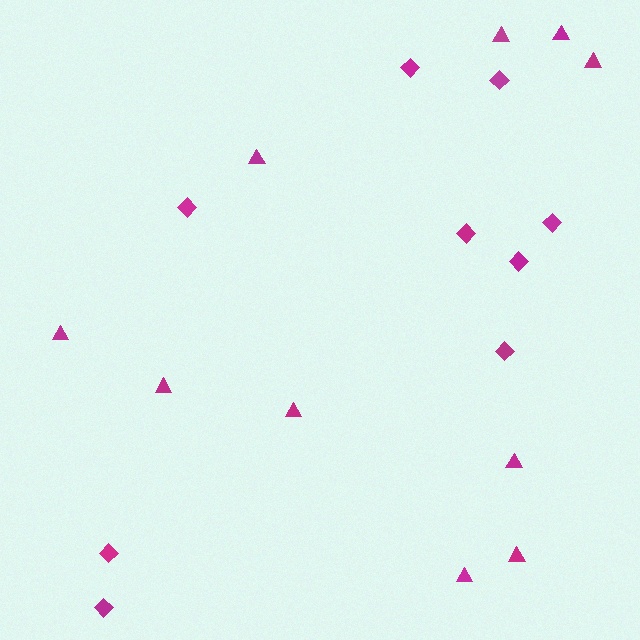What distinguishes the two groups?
There are 2 groups: one group of triangles (10) and one group of diamonds (9).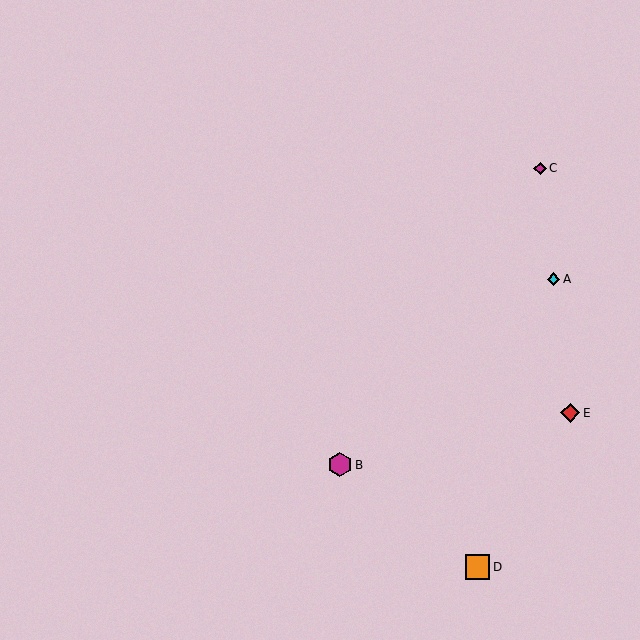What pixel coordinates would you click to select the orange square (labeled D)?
Click at (478, 567) to select the orange square D.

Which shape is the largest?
The orange square (labeled D) is the largest.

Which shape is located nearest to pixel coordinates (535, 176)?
The magenta diamond (labeled C) at (540, 168) is nearest to that location.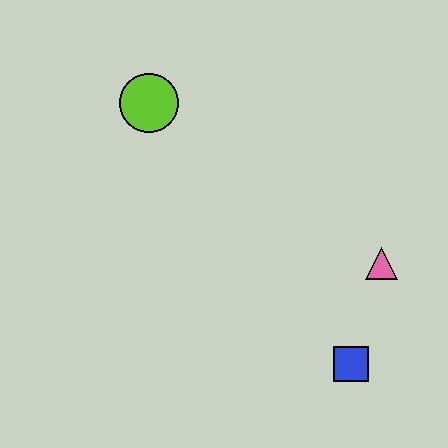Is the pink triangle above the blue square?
Yes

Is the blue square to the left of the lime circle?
No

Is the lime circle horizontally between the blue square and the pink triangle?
No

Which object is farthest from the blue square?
The lime circle is farthest from the blue square.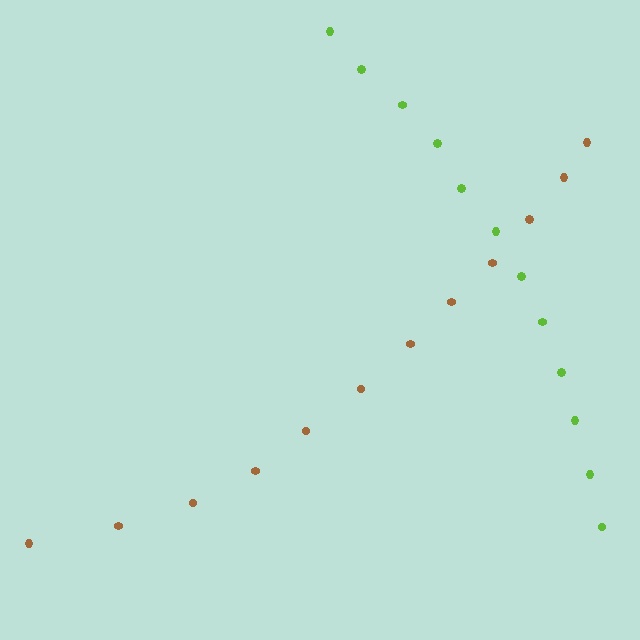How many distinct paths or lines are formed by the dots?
There are 2 distinct paths.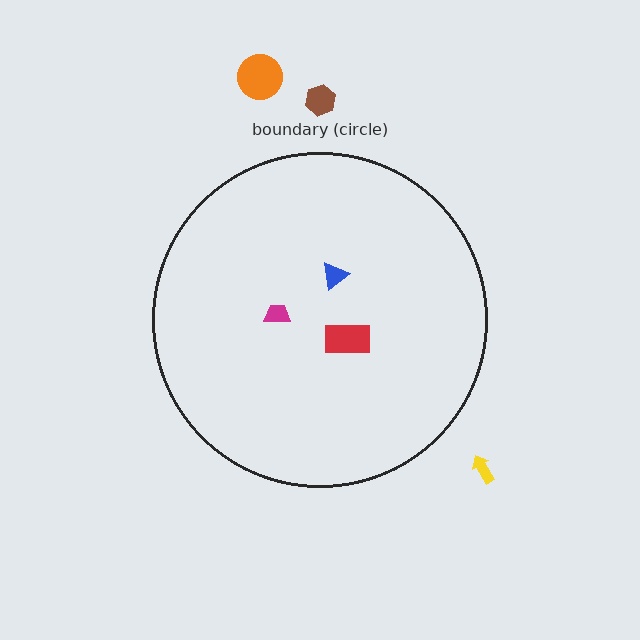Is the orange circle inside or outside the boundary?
Outside.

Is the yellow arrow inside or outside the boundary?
Outside.